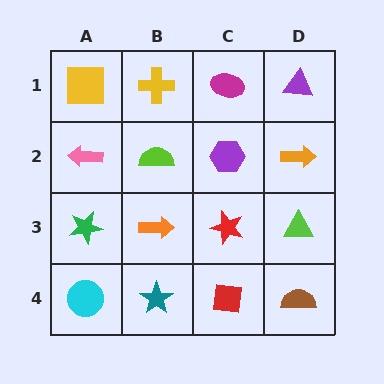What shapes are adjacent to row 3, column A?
A pink arrow (row 2, column A), a cyan circle (row 4, column A), an orange arrow (row 3, column B).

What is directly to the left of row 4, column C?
A teal star.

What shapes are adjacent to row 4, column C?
A red star (row 3, column C), a teal star (row 4, column B), a brown semicircle (row 4, column D).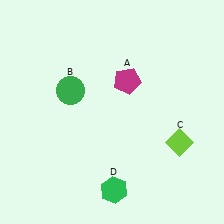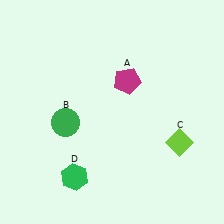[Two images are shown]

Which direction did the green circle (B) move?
The green circle (B) moved down.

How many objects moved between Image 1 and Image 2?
2 objects moved between the two images.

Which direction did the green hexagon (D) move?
The green hexagon (D) moved left.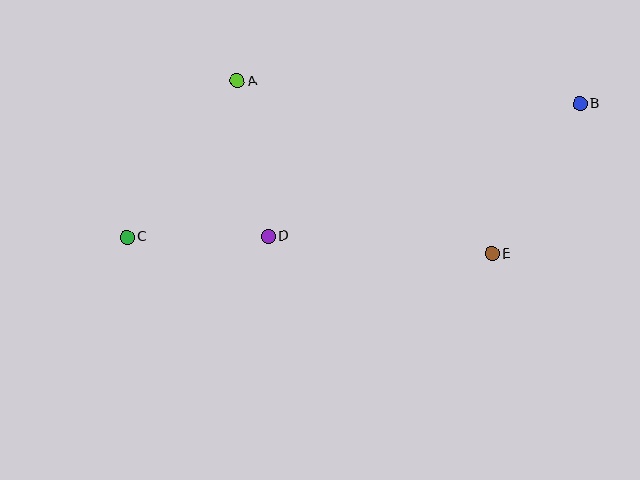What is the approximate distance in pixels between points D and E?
The distance between D and E is approximately 224 pixels.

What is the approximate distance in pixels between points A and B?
The distance between A and B is approximately 343 pixels.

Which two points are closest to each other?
Points C and D are closest to each other.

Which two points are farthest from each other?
Points B and C are farthest from each other.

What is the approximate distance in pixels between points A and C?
The distance between A and C is approximately 191 pixels.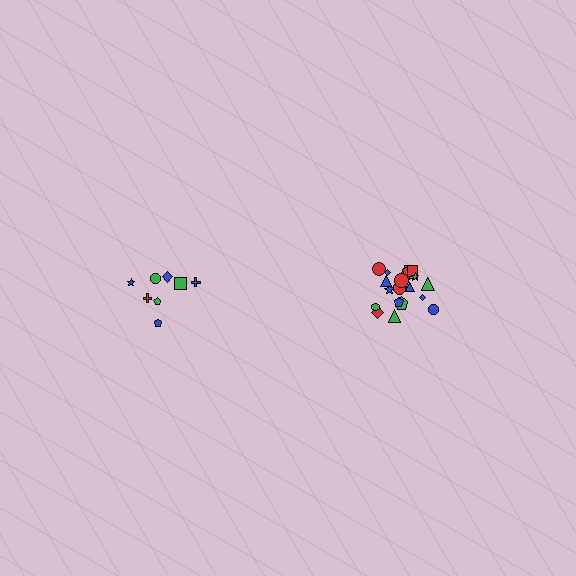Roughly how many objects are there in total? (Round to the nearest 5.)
Roughly 30 objects in total.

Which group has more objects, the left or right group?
The right group.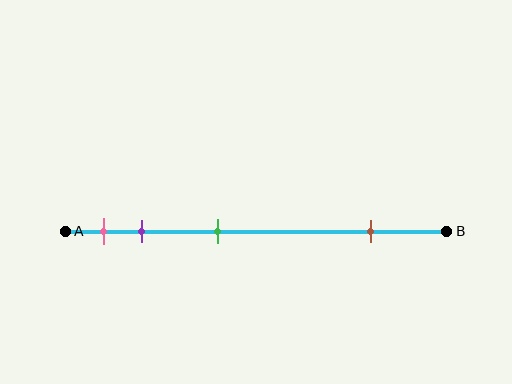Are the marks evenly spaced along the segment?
No, the marks are not evenly spaced.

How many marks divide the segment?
There are 4 marks dividing the segment.